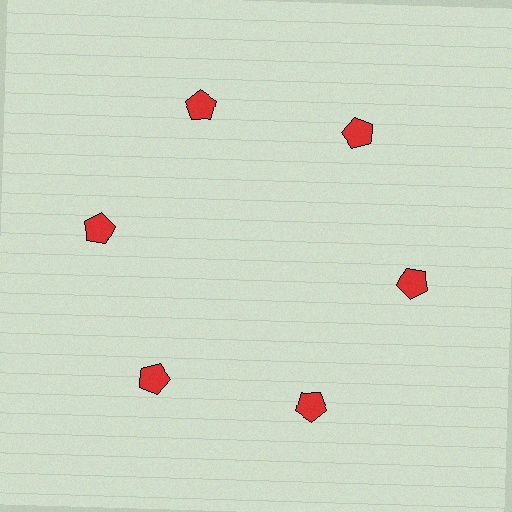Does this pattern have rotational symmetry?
Yes, this pattern has 6-fold rotational symmetry. It looks the same after rotating 60 degrees around the center.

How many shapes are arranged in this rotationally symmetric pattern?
There are 6 shapes, arranged in 6 groups of 1.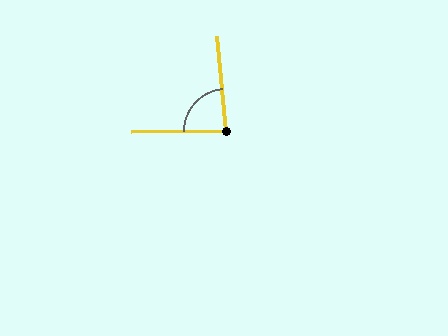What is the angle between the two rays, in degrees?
Approximately 86 degrees.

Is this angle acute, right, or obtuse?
It is approximately a right angle.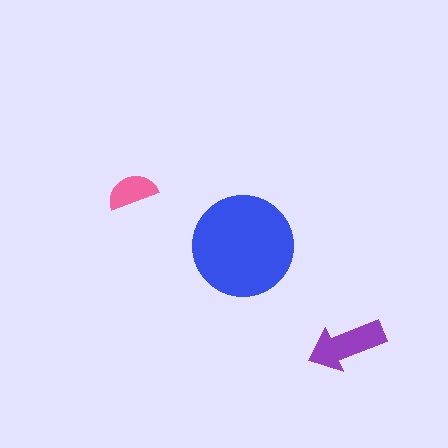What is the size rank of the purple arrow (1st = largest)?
2nd.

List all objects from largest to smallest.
The blue circle, the purple arrow, the pink semicircle.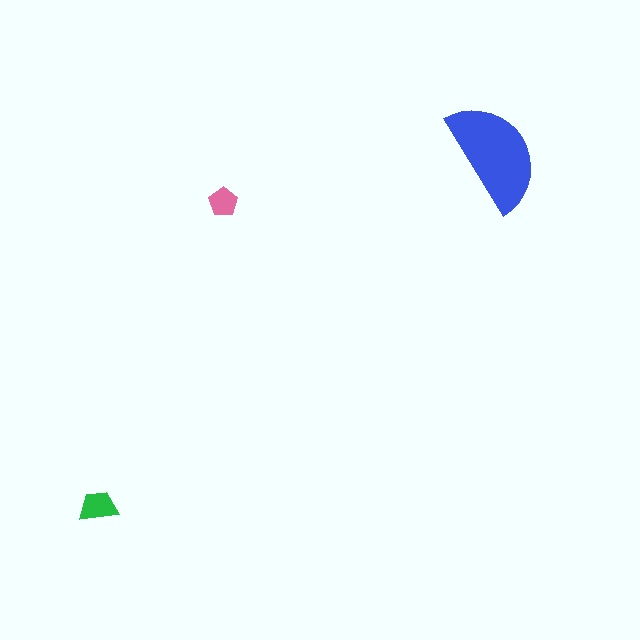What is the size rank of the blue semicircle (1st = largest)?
1st.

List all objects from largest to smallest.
The blue semicircle, the green trapezoid, the pink pentagon.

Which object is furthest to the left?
The green trapezoid is leftmost.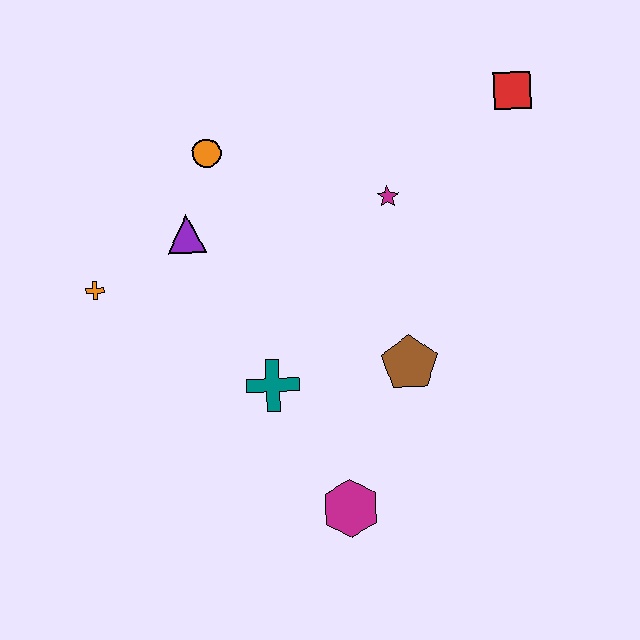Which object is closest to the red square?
The magenta star is closest to the red square.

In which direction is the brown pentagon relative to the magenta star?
The brown pentagon is below the magenta star.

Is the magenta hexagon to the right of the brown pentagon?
No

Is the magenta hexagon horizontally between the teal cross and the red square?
Yes